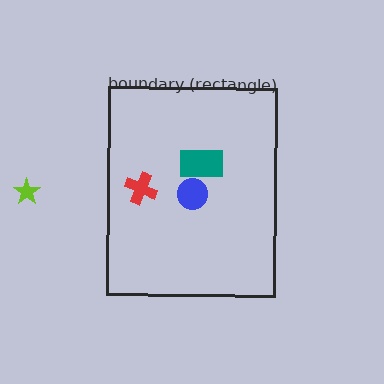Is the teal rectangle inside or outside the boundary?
Inside.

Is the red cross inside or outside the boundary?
Inside.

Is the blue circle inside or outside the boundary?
Inside.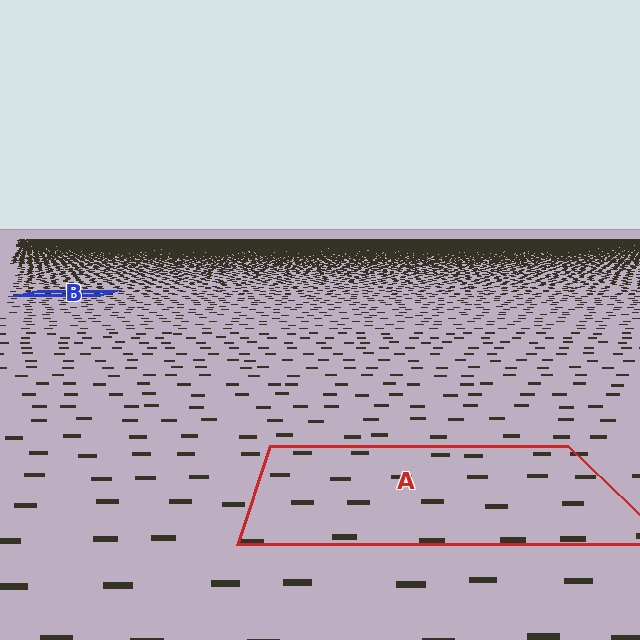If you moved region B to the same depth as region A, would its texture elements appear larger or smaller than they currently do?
They would appear larger. At a closer depth, the same texture elements are projected at a bigger on-screen size.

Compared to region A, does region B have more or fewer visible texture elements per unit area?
Region B has more texture elements per unit area — they are packed more densely because it is farther away.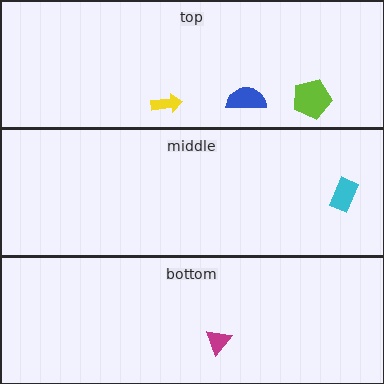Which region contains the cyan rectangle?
The middle region.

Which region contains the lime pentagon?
The top region.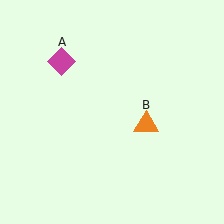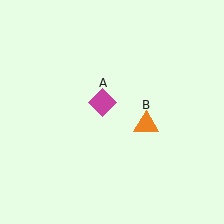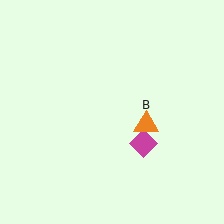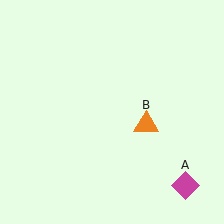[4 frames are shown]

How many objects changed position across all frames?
1 object changed position: magenta diamond (object A).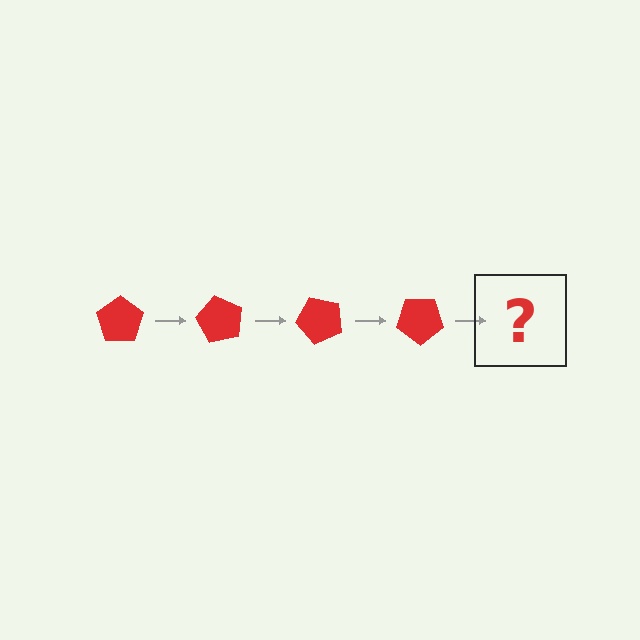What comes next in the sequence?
The next element should be a red pentagon rotated 240 degrees.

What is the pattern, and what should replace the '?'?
The pattern is that the pentagon rotates 60 degrees each step. The '?' should be a red pentagon rotated 240 degrees.